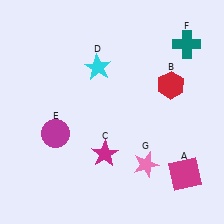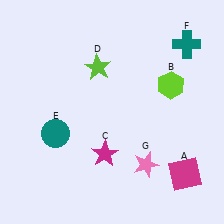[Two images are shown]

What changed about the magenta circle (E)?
In Image 1, E is magenta. In Image 2, it changed to teal.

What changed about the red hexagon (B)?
In Image 1, B is red. In Image 2, it changed to lime.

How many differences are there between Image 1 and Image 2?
There are 3 differences between the two images.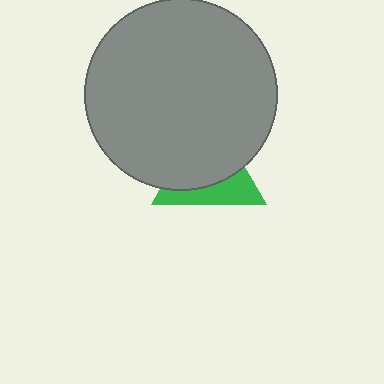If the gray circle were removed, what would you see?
You would see the complete green triangle.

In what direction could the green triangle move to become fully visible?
The green triangle could move down. That would shift it out from behind the gray circle entirely.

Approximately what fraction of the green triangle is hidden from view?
Roughly 62% of the green triangle is hidden behind the gray circle.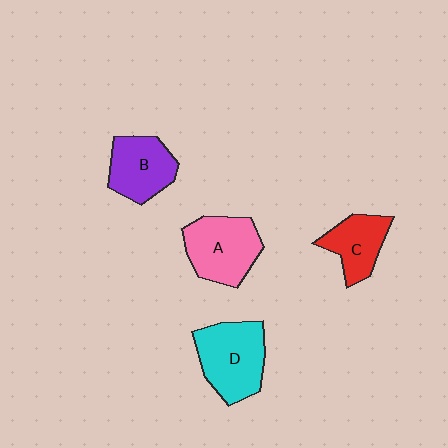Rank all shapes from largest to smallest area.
From largest to smallest: D (cyan), A (pink), B (purple), C (red).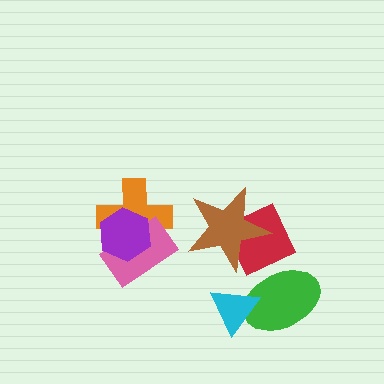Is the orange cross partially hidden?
Yes, it is partially covered by another shape.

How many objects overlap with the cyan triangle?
1 object overlaps with the cyan triangle.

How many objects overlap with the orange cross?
2 objects overlap with the orange cross.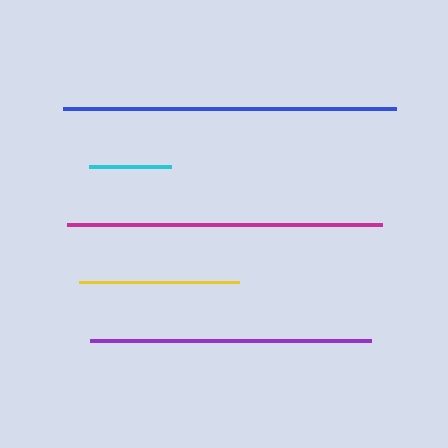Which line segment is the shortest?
The cyan line is the shortest at approximately 82 pixels.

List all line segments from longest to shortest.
From longest to shortest: blue, magenta, purple, yellow, cyan.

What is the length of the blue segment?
The blue segment is approximately 333 pixels long.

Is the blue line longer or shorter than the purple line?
The blue line is longer than the purple line.